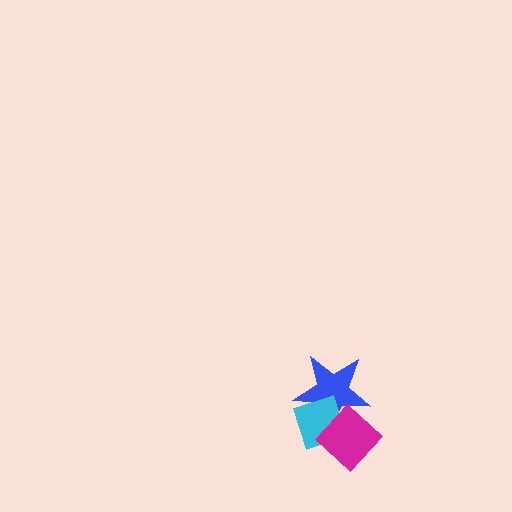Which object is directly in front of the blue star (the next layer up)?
The cyan diamond is directly in front of the blue star.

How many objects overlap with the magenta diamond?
2 objects overlap with the magenta diamond.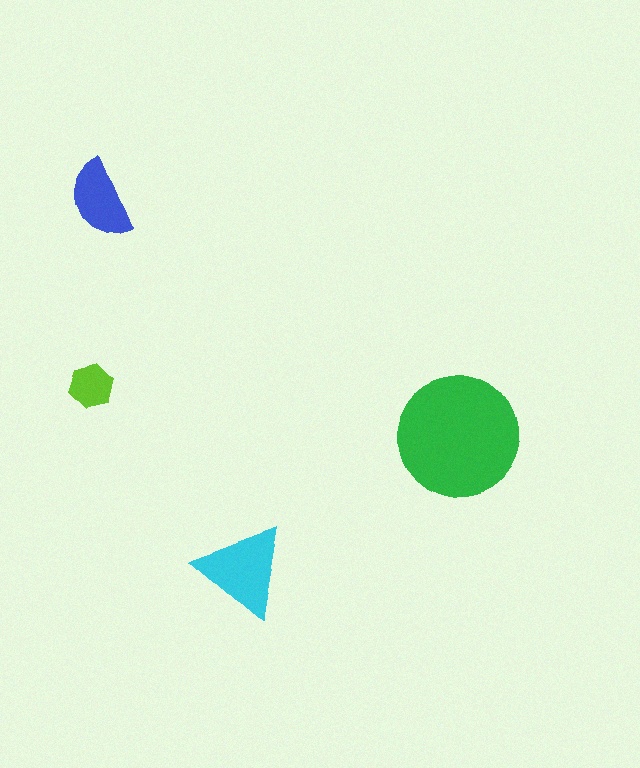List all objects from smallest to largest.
The lime hexagon, the blue semicircle, the cyan triangle, the green circle.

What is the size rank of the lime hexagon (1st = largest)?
4th.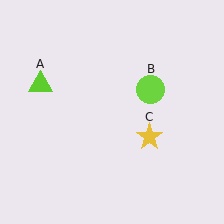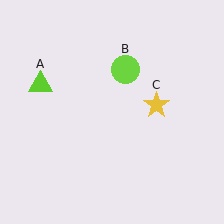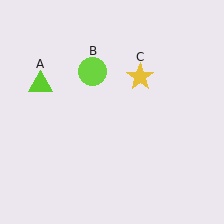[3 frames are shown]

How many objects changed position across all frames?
2 objects changed position: lime circle (object B), yellow star (object C).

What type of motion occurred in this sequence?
The lime circle (object B), yellow star (object C) rotated counterclockwise around the center of the scene.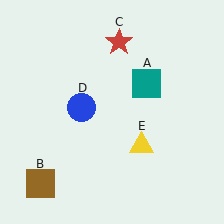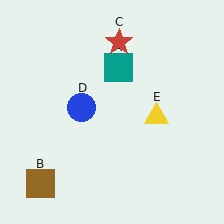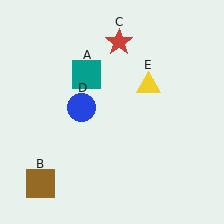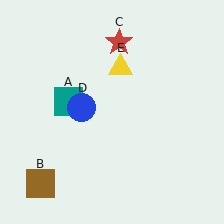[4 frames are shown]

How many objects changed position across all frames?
2 objects changed position: teal square (object A), yellow triangle (object E).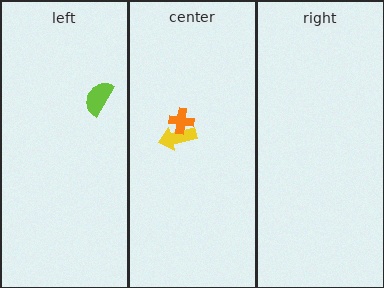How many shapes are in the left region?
1.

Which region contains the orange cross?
The center region.